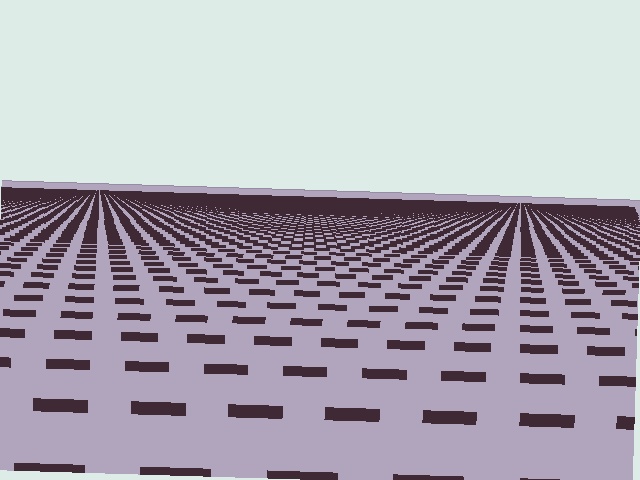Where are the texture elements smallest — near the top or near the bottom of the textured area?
Near the top.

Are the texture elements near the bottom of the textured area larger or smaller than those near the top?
Larger. Near the bottom, elements are closer to the viewer and appear at a bigger on-screen size.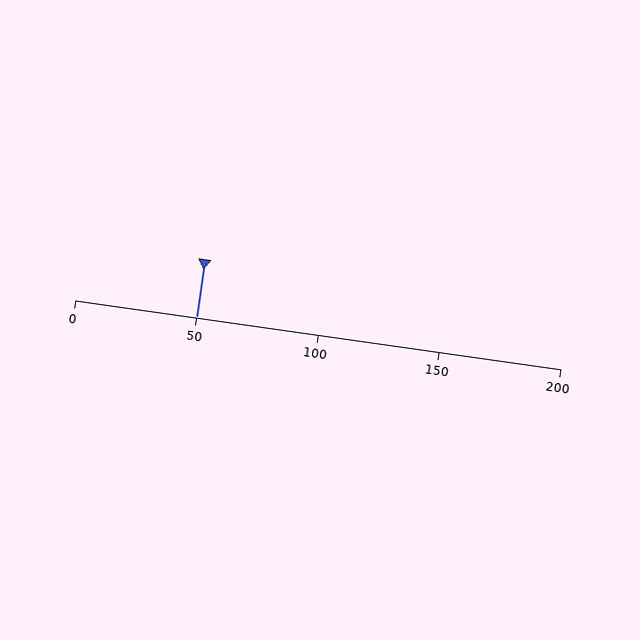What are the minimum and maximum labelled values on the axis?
The axis runs from 0 to 200.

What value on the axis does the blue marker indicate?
The marker indicates approximately 50.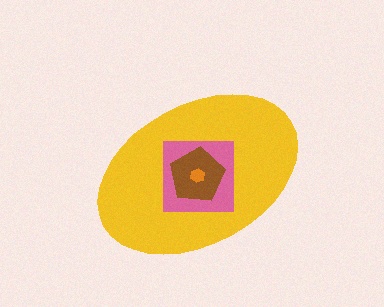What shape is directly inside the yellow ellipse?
The pink square.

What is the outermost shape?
The yellow ellipse.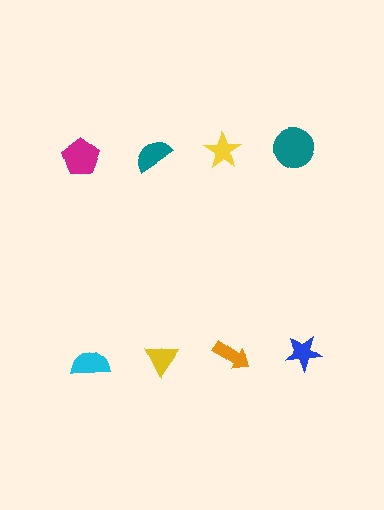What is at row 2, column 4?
A blue star.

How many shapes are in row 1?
4 shapes.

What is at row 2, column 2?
A yellow triangle.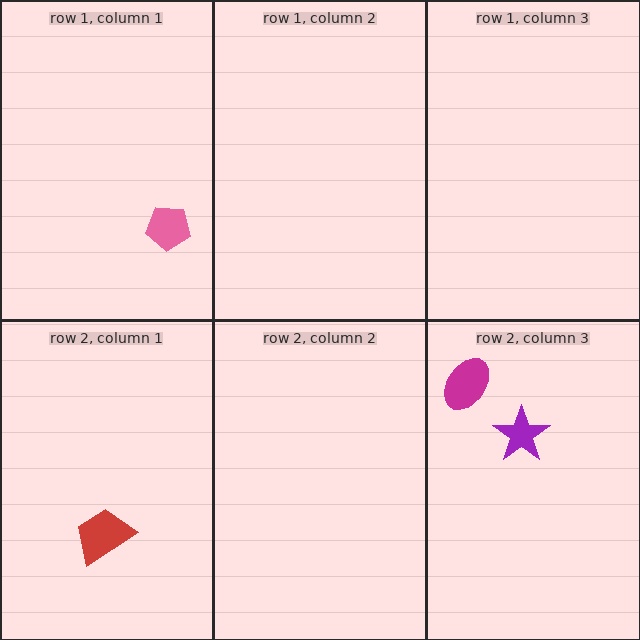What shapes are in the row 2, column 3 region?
The purple star, the magenta ellipse.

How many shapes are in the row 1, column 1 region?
1.